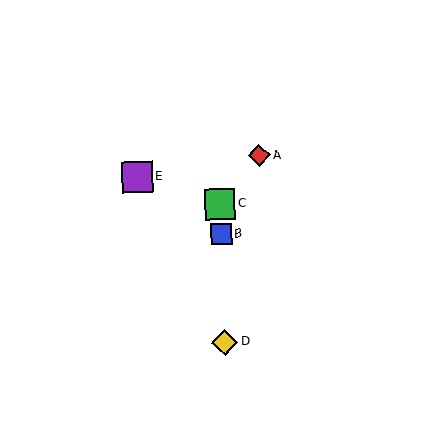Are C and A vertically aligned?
No, C is at x≈220 and A is at x≈259.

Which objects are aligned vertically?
Objects B, C, D are aligned vertically.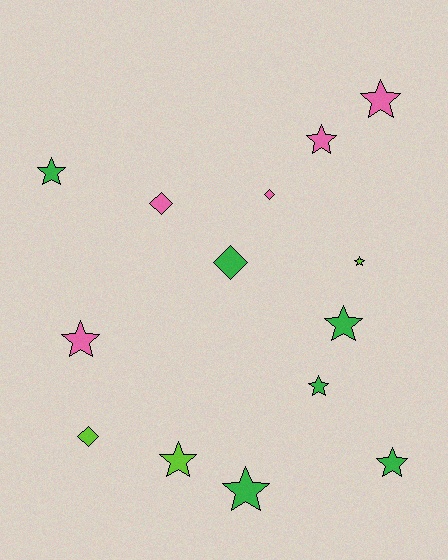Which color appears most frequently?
Green, with 6 objects.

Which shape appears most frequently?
Star, with 10 objects.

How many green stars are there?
There are 5 green stars.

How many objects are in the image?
There are 14 objects.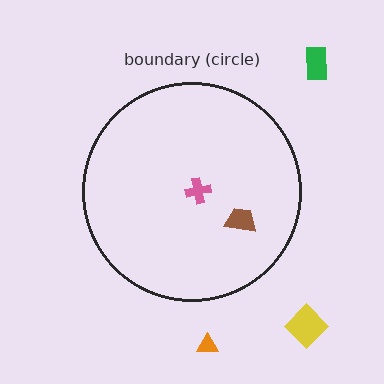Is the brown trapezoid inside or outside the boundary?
Inside.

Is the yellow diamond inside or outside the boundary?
Outside.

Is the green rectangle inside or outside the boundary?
Outside.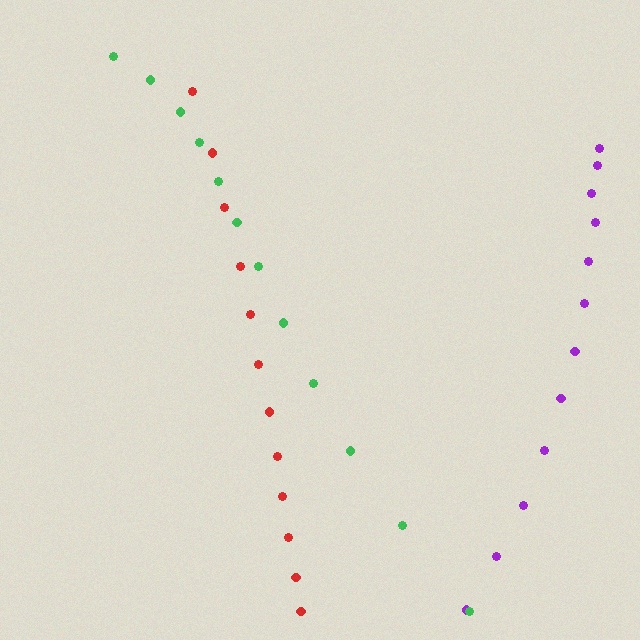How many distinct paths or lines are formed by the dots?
There are 3 distinct paths.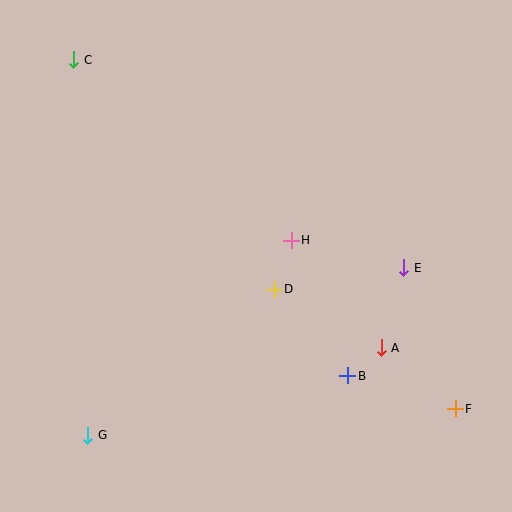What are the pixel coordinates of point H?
Point H is at (291, 240).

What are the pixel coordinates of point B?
Point B is at (348, 376).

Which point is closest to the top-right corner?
Point E is closest to the top-right corner.